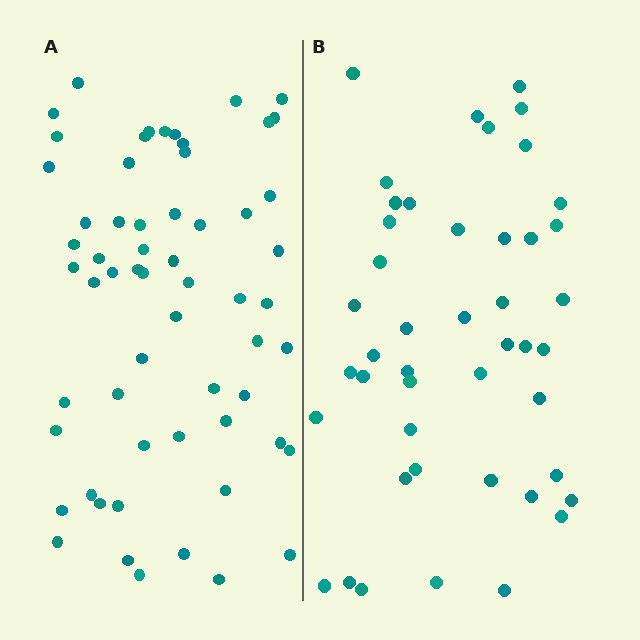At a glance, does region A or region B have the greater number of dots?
Region A (the left region) has more dots.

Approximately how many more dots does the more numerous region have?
Region A has approximately 15 more dots than region B.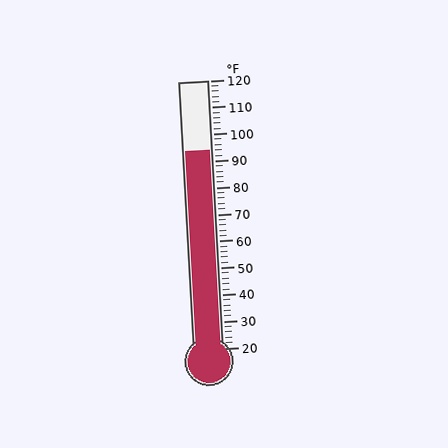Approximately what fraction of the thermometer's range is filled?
The thermometer is filled to approximately 75% of its range.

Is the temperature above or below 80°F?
The temperature is above 80°F.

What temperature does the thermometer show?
The thermometer shows approximately 94°F.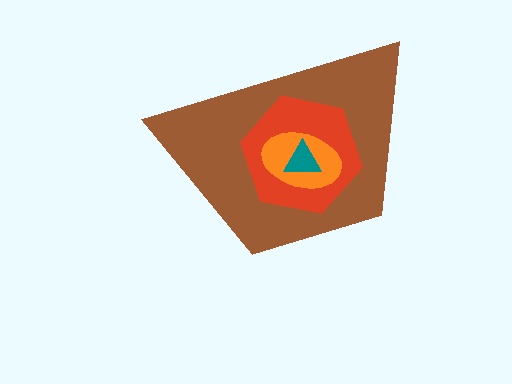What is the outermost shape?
The brown trapezoid.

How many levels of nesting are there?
4.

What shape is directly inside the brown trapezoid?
The red hexagon.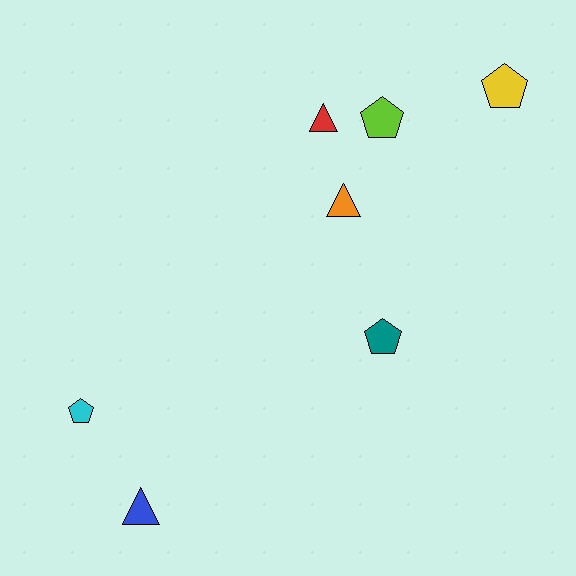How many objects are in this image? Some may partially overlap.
There are 7 objects.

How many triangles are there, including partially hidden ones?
There are 3 triangles.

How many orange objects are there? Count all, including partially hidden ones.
There is 1 orange object.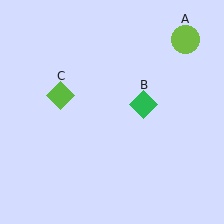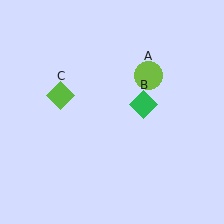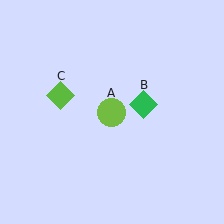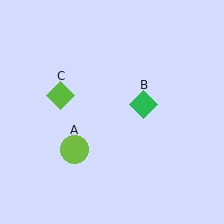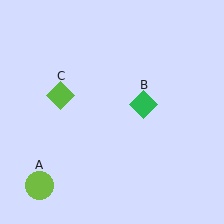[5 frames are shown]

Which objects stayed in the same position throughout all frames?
Green diamond (object B) and lime diamond (object C) remained stationary.